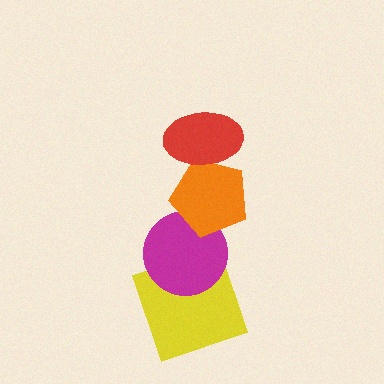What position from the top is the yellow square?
The yellow square is 4th from the top.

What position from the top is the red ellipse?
The red ellipse is 1st from the top.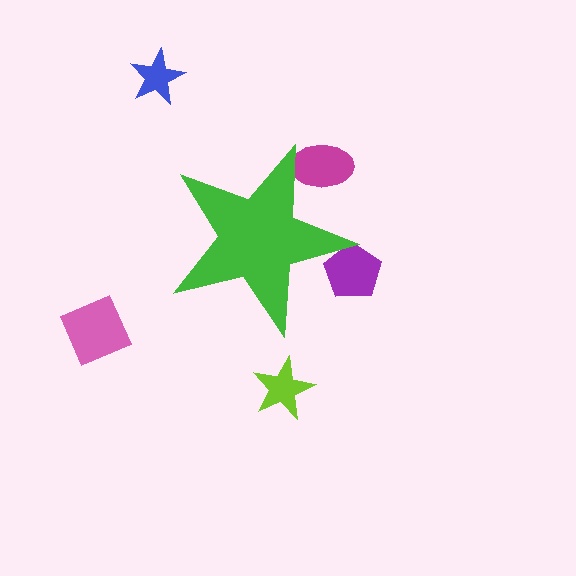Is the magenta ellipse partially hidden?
Yes, the magenta ellipse is partially hidden behind the green star.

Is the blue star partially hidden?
No, the blue star is fully visible.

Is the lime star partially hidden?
No, the lime star is fully visible.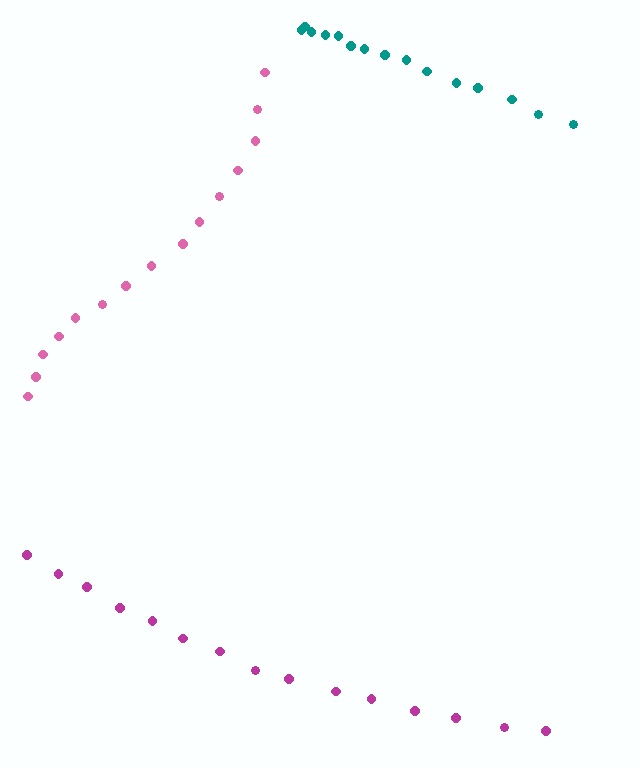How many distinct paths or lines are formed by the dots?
There are 3 distinct paths.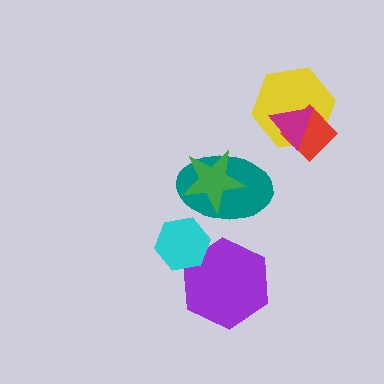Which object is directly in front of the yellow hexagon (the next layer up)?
The red diamond is directly in front of the yellow hexagon.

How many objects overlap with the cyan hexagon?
1 object overlaps with the cyan hexagon.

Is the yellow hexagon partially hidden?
Yes, it is partially covered by another shape.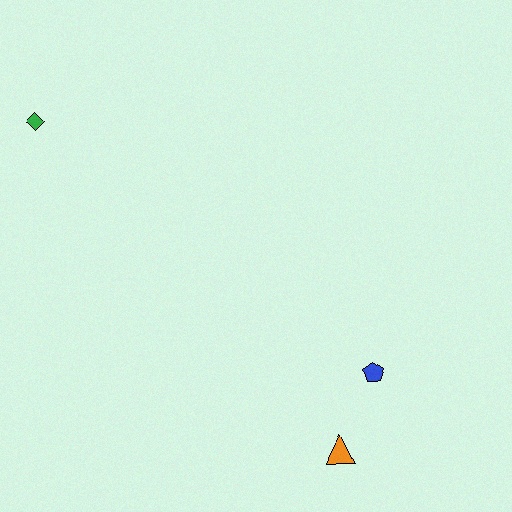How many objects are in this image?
There are 3 objects.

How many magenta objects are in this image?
There are no magenta objects.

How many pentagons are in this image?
There is 1 pentagon.